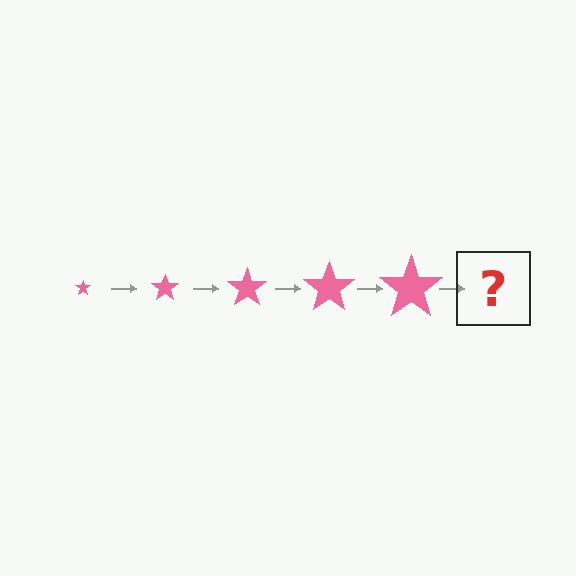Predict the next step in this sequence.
The next step is a pink star, larger than the previous one.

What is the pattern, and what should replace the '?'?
The pattern is that the star gets progressively larger each step. The '?' should be a pink star, larger than the previous one.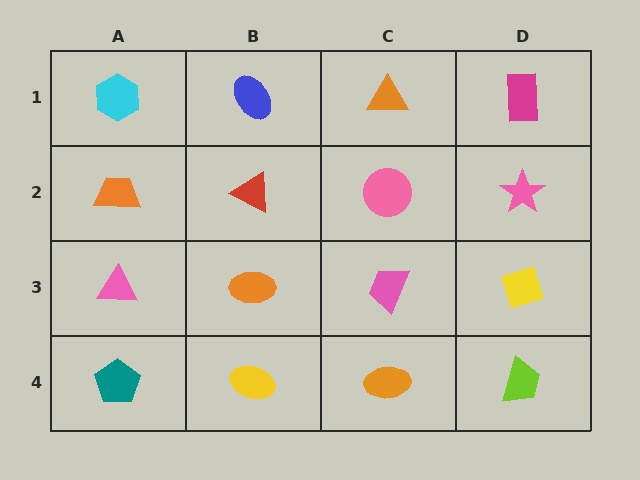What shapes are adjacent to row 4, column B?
An orange ellipse (row 3, column B), a teal pentagon (row 4, column A), an orange ellipse (row 4, column C).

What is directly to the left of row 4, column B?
A teal pentagon.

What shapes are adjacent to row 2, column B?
A blue ellipse (row 1, column B), an orange ellipse (row 3, column B), an orange trapezoid (row 2, column A), a pink circle (row 2, column C).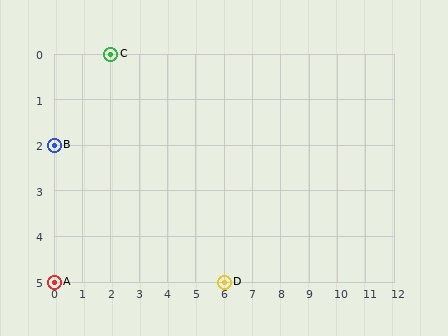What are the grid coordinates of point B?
Point B is at grid coordinates (0, 2).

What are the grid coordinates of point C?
Point C is at grid coordinates (2, 0).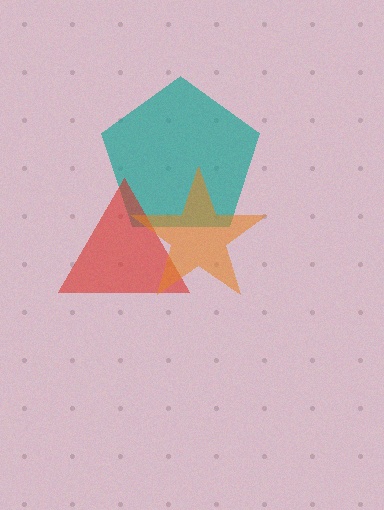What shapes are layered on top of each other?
The layered shapes are: a teal pentagon, a red triangle, an orange star.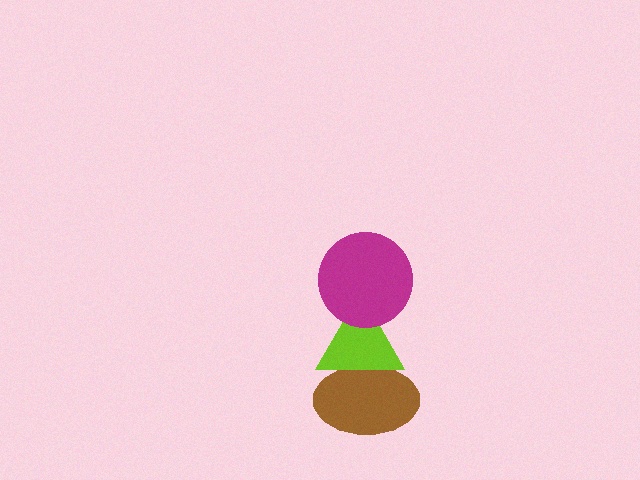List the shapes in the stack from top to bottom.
From top to bottom: the magenta circle, the lime triangle, the brown ellipse.